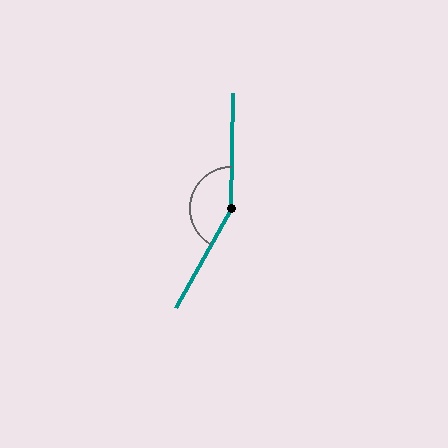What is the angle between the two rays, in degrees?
Approximately 151 degrees.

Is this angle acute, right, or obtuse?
It is obtuse.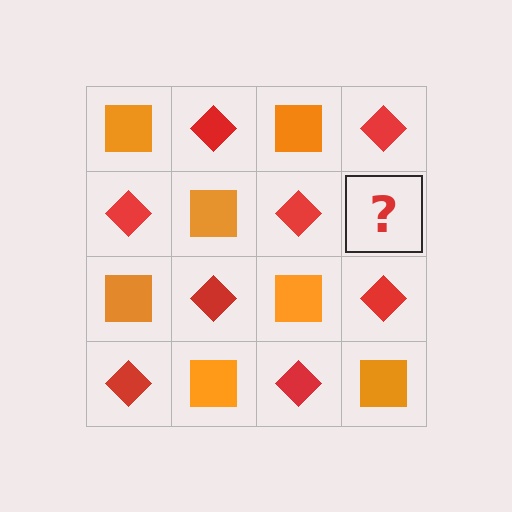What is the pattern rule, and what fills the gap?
The rule is that it alternates orange square and red diamond in a checkerboard pattern. The gap should be filled with an orange square.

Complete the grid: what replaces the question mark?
The question mark should be replaced with an orange square.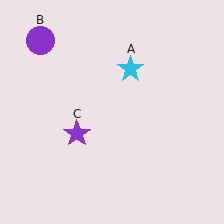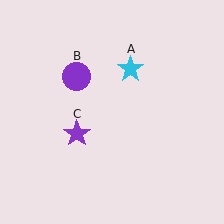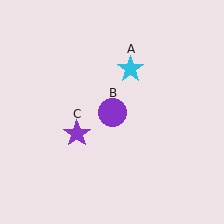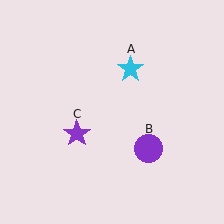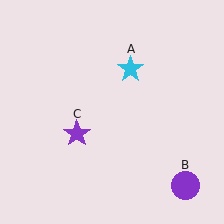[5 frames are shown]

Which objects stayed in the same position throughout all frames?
Cyan star (object A) and purple star (object C) remained stationary.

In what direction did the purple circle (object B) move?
The purple circle (object B) moved down and to the right.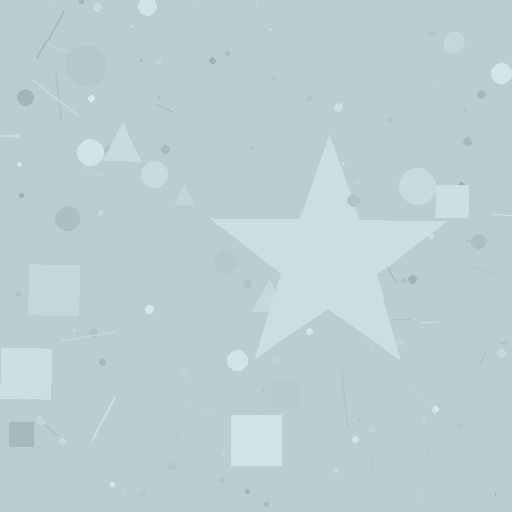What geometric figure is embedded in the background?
A star is embedded in the background.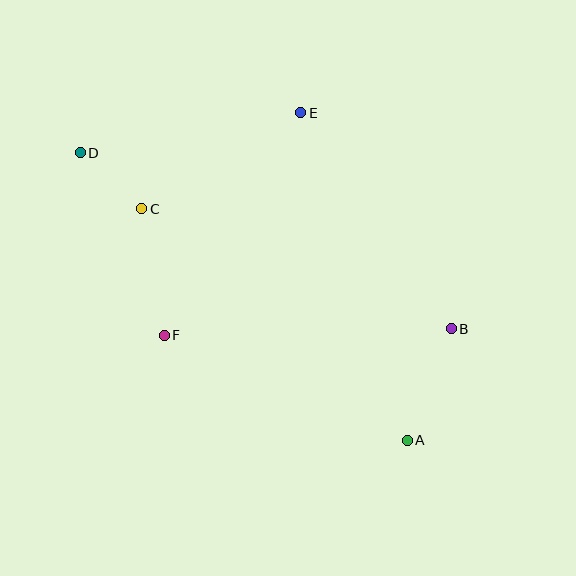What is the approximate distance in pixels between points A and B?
The distance between A and B is approximately 120 pixels.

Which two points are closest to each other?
Points C and D are closest to each other.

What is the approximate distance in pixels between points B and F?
The distance between B and F is approximately 287 pixels.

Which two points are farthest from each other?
Points A and D are farthest from each other.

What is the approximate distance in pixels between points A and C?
The distance between A and C is approximately 352 pixels.